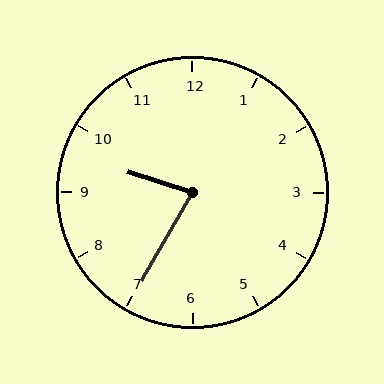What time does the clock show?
9:35.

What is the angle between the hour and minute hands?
Approximately 78 degrees.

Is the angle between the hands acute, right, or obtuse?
It is acute.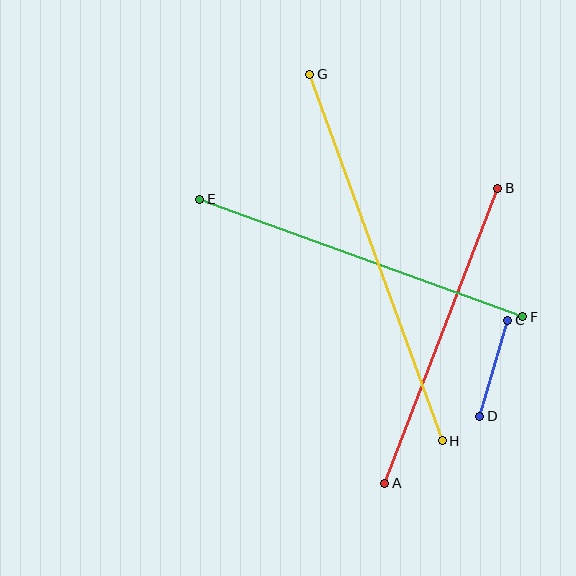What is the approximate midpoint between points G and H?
The midpoint is at approximately (376, 257) pixels.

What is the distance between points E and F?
The distance is approximately 344 pixels.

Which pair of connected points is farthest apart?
Points G and H are farthest apart.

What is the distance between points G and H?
The distance is approximately 389 pixels.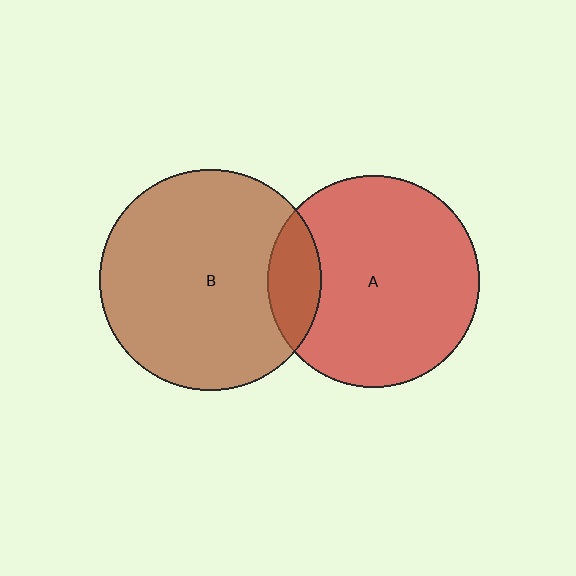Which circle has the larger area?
Circle B (brown).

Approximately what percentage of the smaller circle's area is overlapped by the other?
Approximately 15%.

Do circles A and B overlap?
Yes.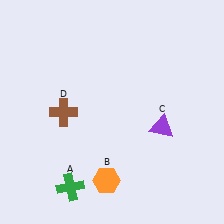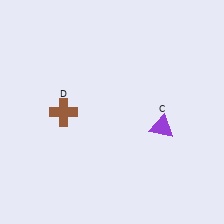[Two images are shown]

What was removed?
The green cross (A), the orange hexagon (B) were removed in Image 2.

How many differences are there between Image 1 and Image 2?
There are 2 differences between the two images.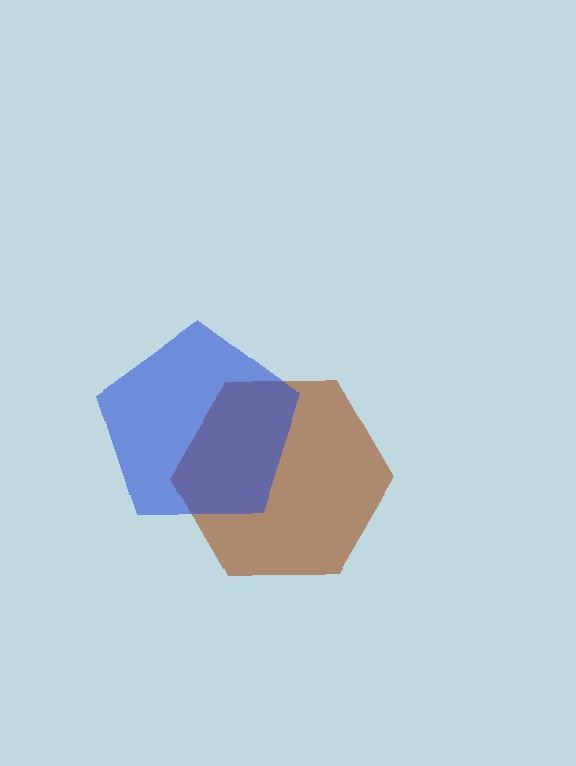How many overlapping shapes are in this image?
There are 2 overlapping shapes in the image.